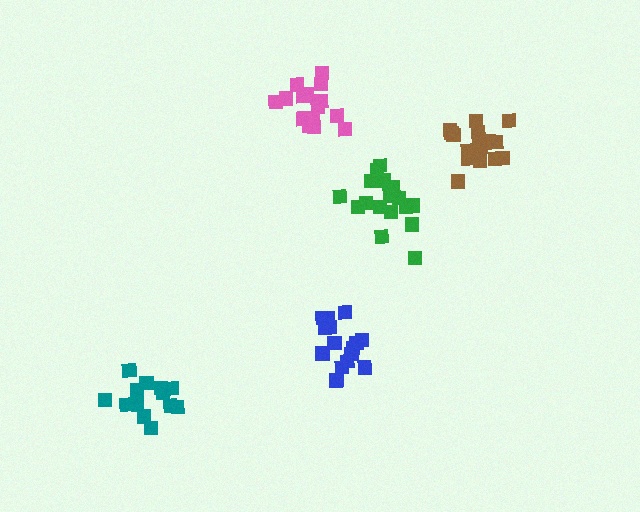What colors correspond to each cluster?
The clusters are colored: blue, green, teal, pink, brown.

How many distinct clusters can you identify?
There are 5 distinct clusters.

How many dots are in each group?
Group 1: 15 dots, Group 2: 19 dots, Group 3: 14 dots, Group 4: 16 dots, Group 5: 20 dots (84 total).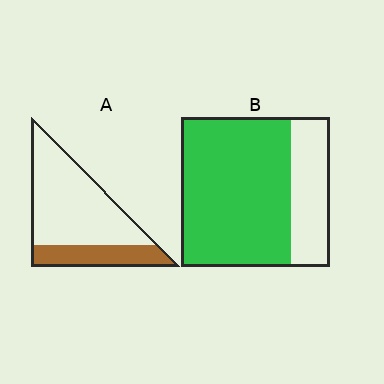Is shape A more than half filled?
No.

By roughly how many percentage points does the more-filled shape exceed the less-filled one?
By roughly 45 percentage points (B over A).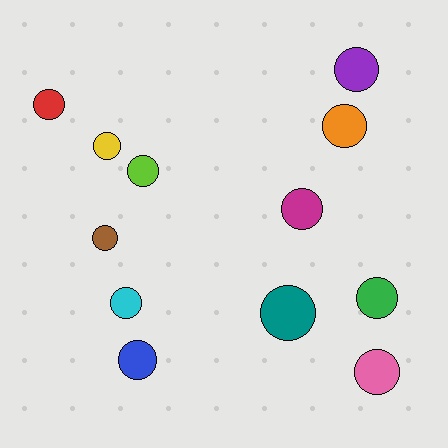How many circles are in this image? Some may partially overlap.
There are 12 circles.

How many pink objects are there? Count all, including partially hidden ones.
There is 1 pink object.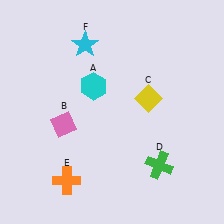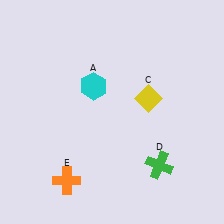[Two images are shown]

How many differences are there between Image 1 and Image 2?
There are 2 differences between the two images.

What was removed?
The pink diamond (B), the cyan star (F) were removed in Image 2.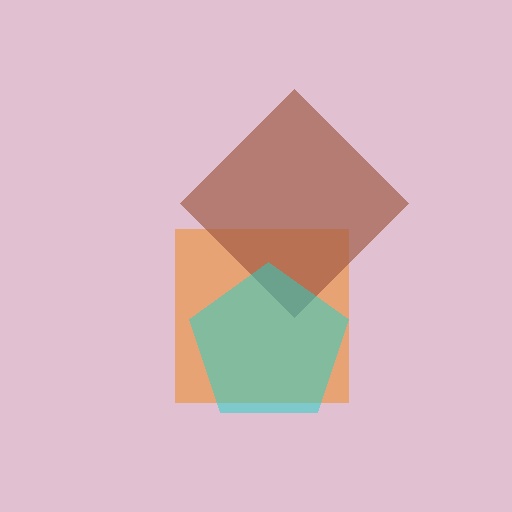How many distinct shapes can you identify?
There are 3 distinct shapes: an orange square, a brown diamond, a cyan pentagon.